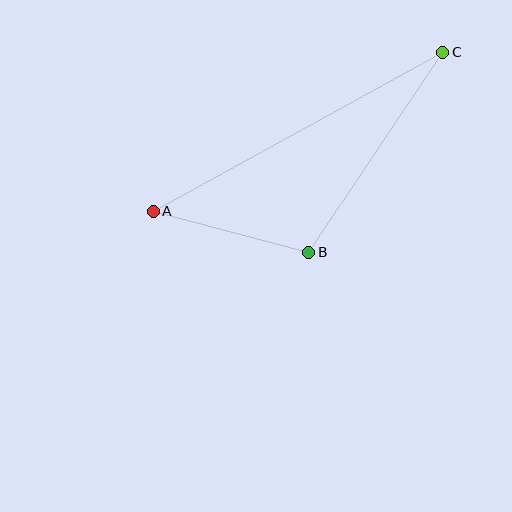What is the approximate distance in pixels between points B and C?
The distance between B and C is approximately 241 pixels.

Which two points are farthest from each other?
Points A and C are farthest from each other.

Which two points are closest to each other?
Points A and B are closest to each other.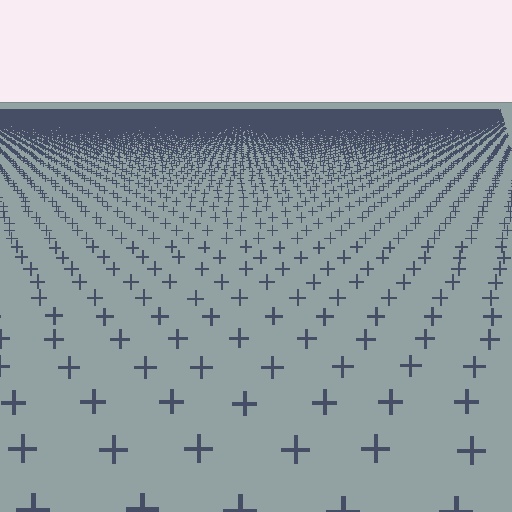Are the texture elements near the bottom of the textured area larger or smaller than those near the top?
Larger. Near the bottom, elements are closer to the viewer and appear at a bigger on-screen size.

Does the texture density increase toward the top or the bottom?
Density increases toward the top.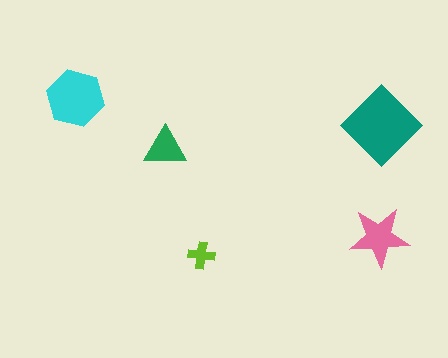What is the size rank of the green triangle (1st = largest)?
4th.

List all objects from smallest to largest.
The lime cross, the green triangle, the pink star, the cyan hexagon, the teal diamond.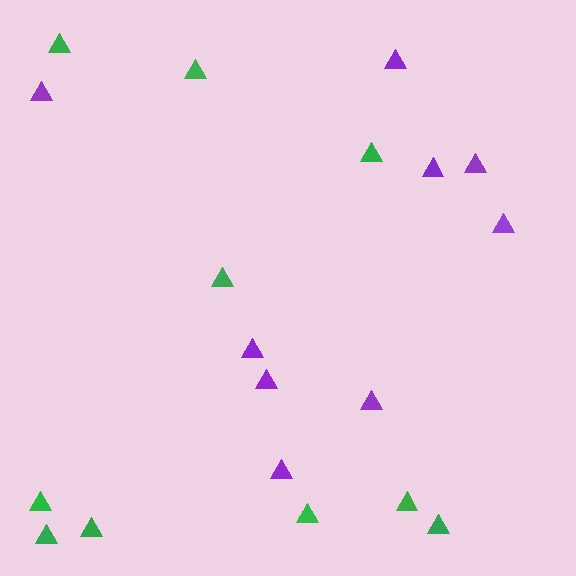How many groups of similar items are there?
There are 2 groups: one group of purple triangles (9) and one group of green triangles (10).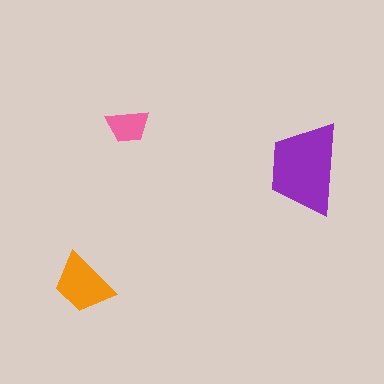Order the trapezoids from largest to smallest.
the purple one, the orange one, the pink one.